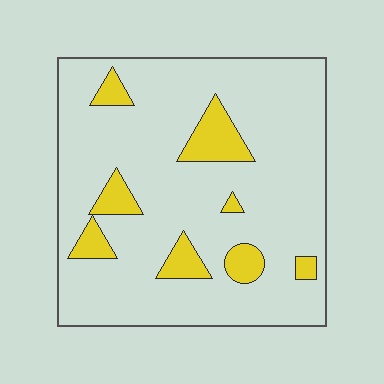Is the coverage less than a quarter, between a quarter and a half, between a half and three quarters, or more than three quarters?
Less than a quarter.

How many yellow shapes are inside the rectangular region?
8.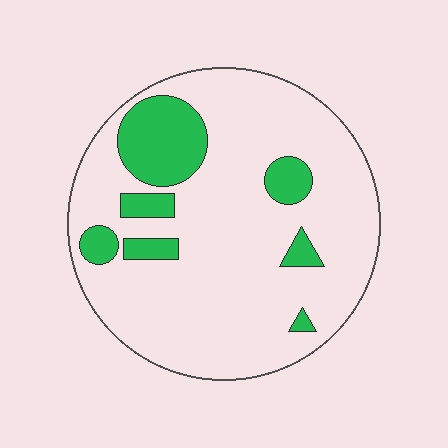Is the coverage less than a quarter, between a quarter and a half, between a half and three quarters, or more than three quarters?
Less than a quarter.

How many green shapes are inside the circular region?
7.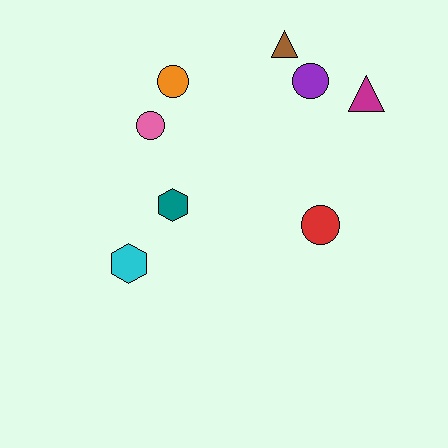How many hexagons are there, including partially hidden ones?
There are 2 hexagons.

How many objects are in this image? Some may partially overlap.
There are 8 objects.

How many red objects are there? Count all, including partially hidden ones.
There is 1 red object.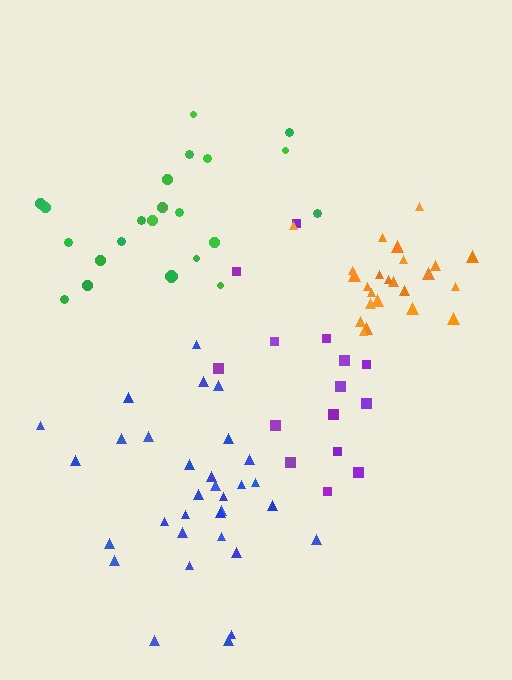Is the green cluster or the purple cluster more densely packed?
Purple.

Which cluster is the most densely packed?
Orange.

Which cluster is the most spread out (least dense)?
Green.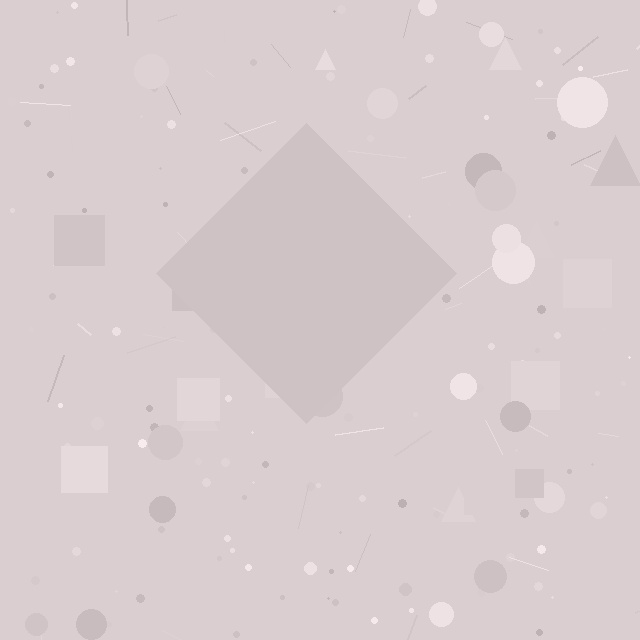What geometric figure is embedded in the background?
A diamond is embedded in the background.